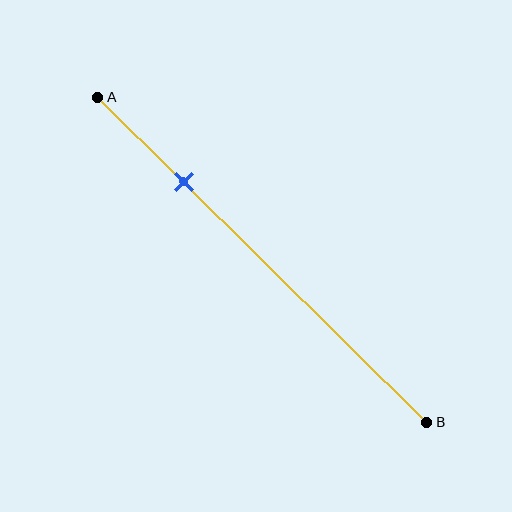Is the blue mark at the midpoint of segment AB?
No, the mark is at about 25% from A, not at the 50% midpoint.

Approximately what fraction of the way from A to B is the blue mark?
The blue mark is approximately 25% of the way from A to B.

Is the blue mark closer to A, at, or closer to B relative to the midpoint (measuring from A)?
The blue mark is closer to point A than the midpoint of segment AB.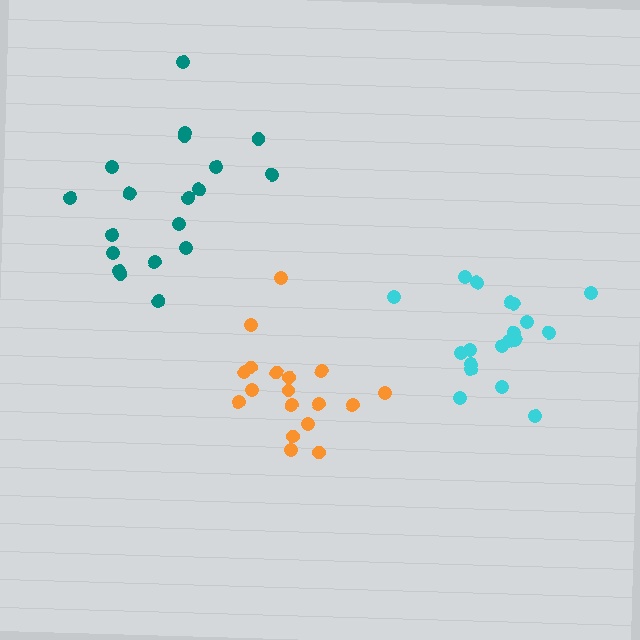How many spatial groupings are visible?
There are 3 spatial groupings.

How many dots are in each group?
Group 1: 19 dots, Group 2: 18 dots, Group 3: 19 dots (56 total).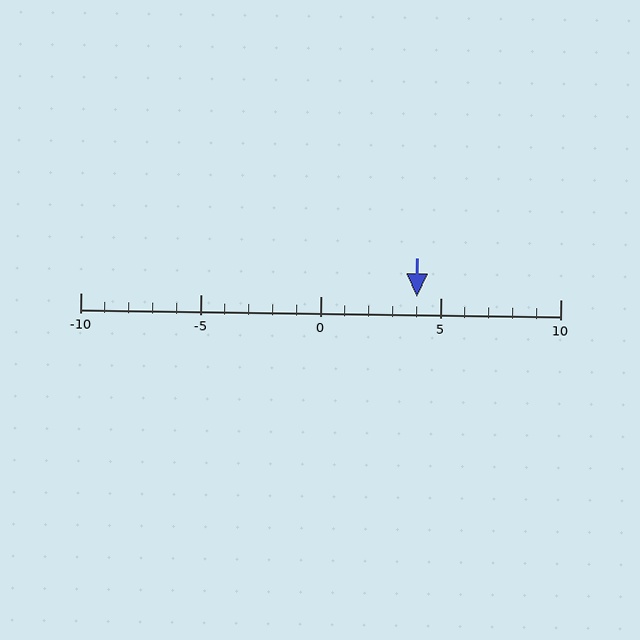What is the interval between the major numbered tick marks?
The major tick marks are spaced 5 units apart.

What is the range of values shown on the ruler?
The ruler shows values from -10 to 10.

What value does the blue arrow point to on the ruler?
The blue arrow points to approximately 4.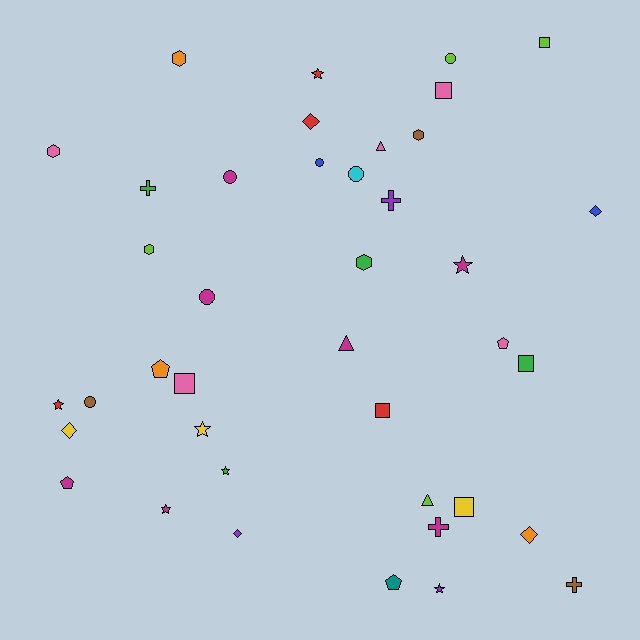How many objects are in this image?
There are 40 objects.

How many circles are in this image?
There are 6 circles.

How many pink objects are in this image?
There are 5 pink objects.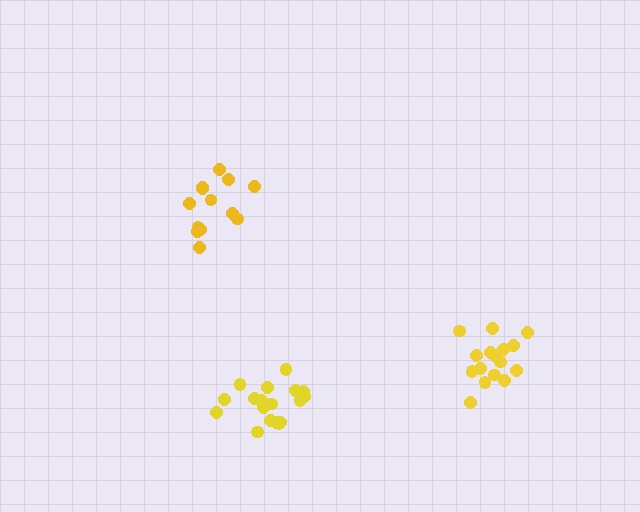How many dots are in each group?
Group 1: 19 dots, Group 2: 13 dots, Group 3: 16 dots (48 total).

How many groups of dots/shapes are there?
There are 3 groups.